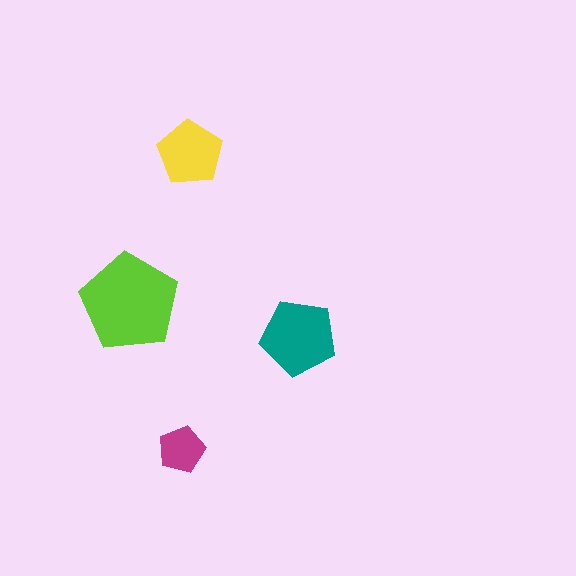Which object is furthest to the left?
The lime pentagon is leftmost.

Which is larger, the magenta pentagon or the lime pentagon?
The lime one.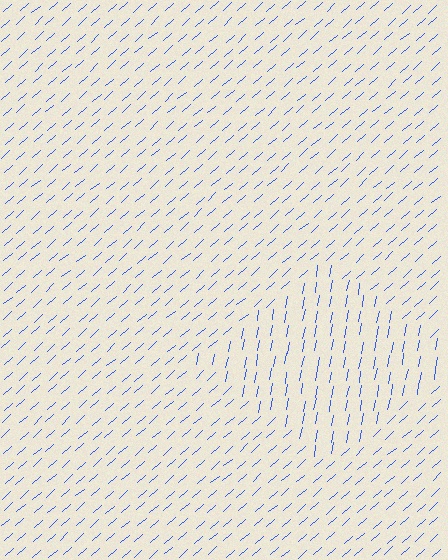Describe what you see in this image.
The image is filled with small blue line segments. A diamond region in the image has lines oriented differently from the surrounding lines, creating a visible texture boundary.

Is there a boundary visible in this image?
Yes, there is a texture boundary formed by a change in line orientation.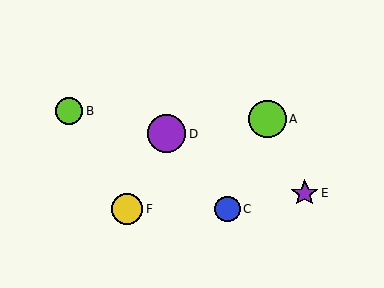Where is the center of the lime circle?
The center of the lime circle is at (69, 111).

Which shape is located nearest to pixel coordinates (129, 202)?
The yellow circle (labeled F) at (127, 209) is nearest to that location.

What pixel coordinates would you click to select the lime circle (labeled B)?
Click at (69, 111) to select the lime circle B.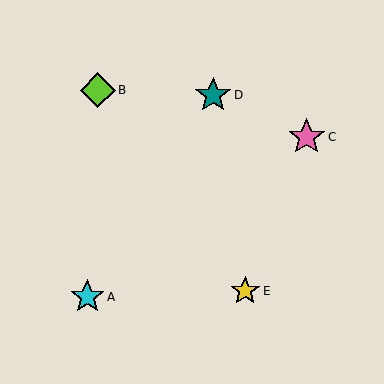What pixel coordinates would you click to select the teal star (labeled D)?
Click at (213, 95) to select the teal star D.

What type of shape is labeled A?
Shape A is a cyan star.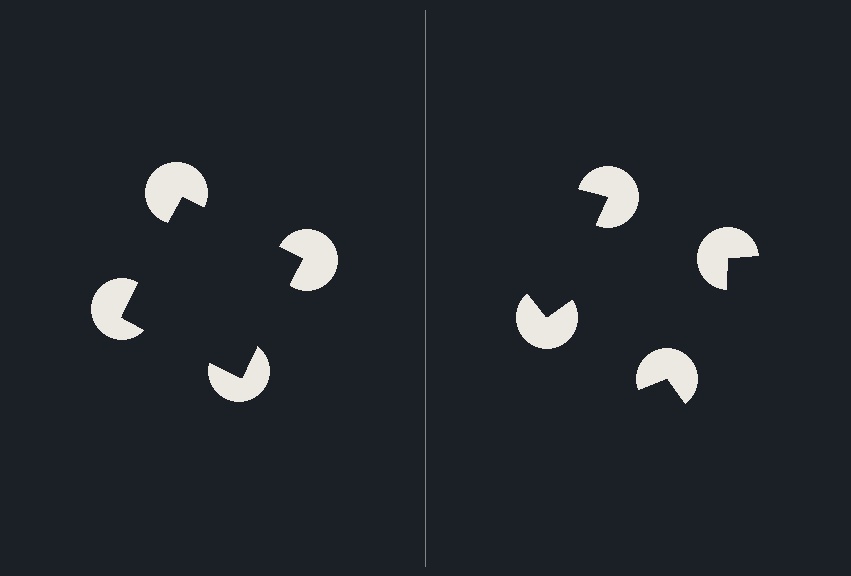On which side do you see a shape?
An illusory square appears on the left side. On the right side the wedge cuts are rotated, so no coherent shape forms.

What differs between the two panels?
The pac-man discs are positioned identically on both sides; only the wedge orientations differ. On the left they align to a square; on the right they are misaligned.